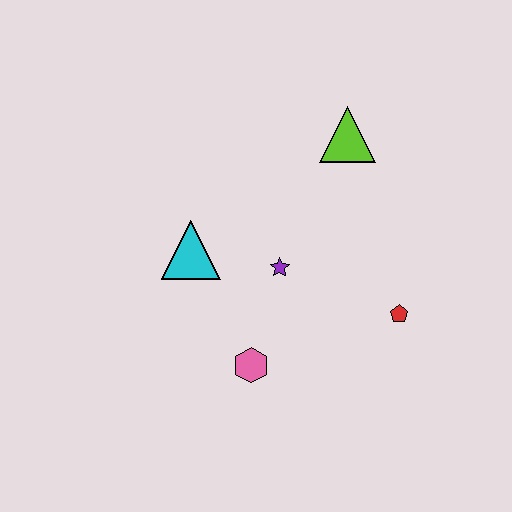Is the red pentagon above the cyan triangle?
No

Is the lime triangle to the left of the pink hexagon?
No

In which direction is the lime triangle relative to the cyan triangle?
The lime triangle is to the right of the cyan triangle.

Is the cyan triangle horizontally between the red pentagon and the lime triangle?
No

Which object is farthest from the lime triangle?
The pink hexagon is farthest from the lime triangle.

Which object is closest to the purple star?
The cyan triangle is closest to the purple star.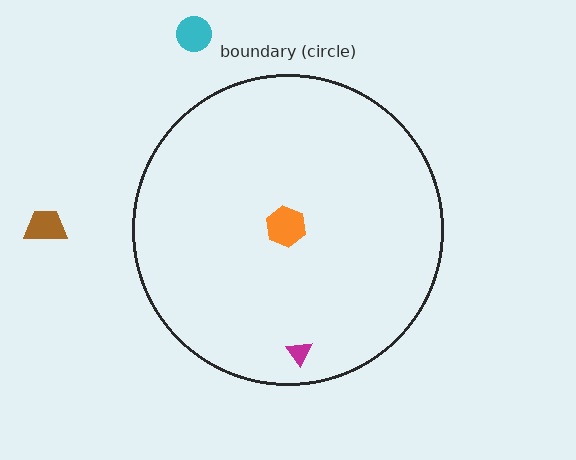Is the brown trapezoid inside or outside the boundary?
Outside.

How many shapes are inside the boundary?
2 inside, 2 outside.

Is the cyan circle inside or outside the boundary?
Outside.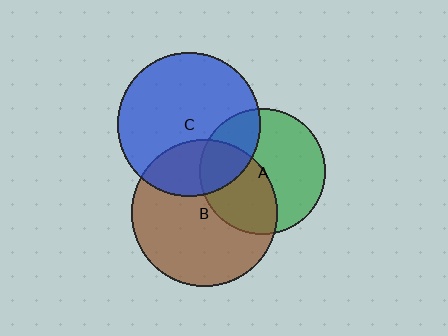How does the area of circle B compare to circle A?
Approximately 1.4 times.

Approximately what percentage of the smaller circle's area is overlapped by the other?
Approximately 40%.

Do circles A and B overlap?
Yes.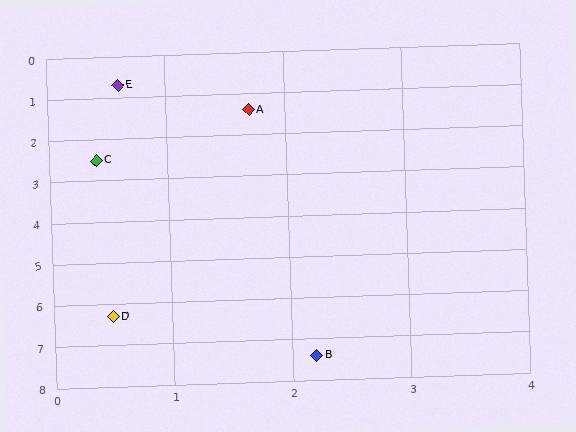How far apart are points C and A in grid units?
Points C and A are about 1.7 grid units apart.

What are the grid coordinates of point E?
Point E is at approximately (0.6, 0.7).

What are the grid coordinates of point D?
Point D is at approximately (0.5, 6.3).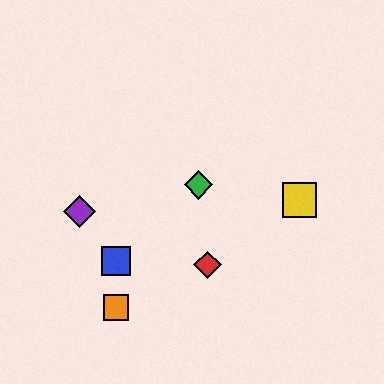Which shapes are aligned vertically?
The blue square, the orange square are aligned vertically.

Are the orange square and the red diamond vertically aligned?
No, the orange square is at x≈116 and the red diamond is at x≈207.